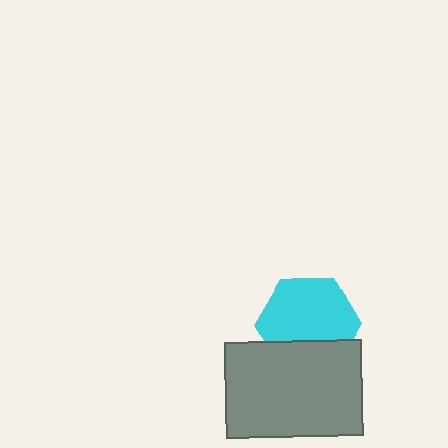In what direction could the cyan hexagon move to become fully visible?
The cyan hexagon could move up. That would shift it out from behind the gray rectangle entirely.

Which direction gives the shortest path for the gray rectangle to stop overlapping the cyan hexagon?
Moving down gives the shortest separation.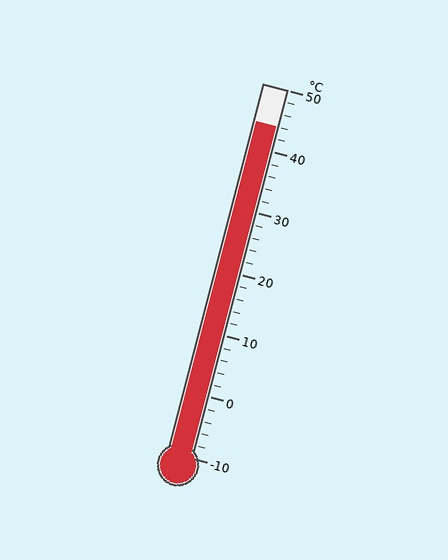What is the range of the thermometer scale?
The thermometer scale ranges from -10°C to 50°C.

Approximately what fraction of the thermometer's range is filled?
The thermometer is filled to approximately 90% of its range.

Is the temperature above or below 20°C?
The temperature is above 20°C.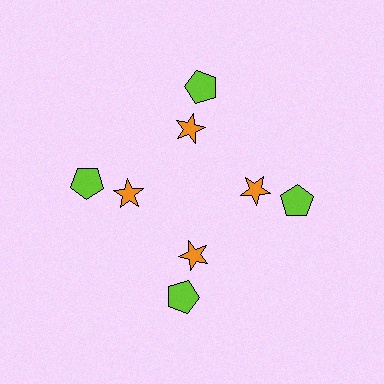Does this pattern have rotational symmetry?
Yes, this pattern has 4-fold rotational symmetry. It looks the same after rotating 90 degrees around the center.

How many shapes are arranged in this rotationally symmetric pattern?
There are 8 shapes, arranged in 4 groups of 2.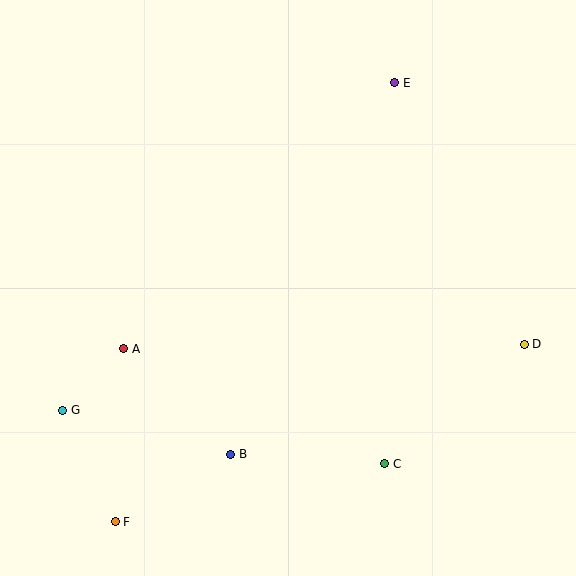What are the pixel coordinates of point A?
Point A is at (124, 349).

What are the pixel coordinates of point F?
Point F is at (115, 522).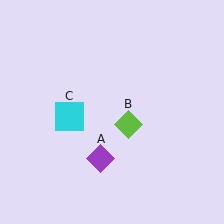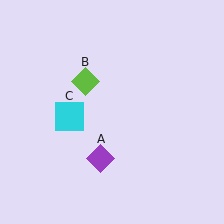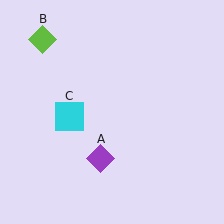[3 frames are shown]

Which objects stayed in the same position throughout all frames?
Purple diamond (object A) and cyan square (object C) remained stationary.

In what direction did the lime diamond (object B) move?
The lime diamond (object B) moved up and to the left.